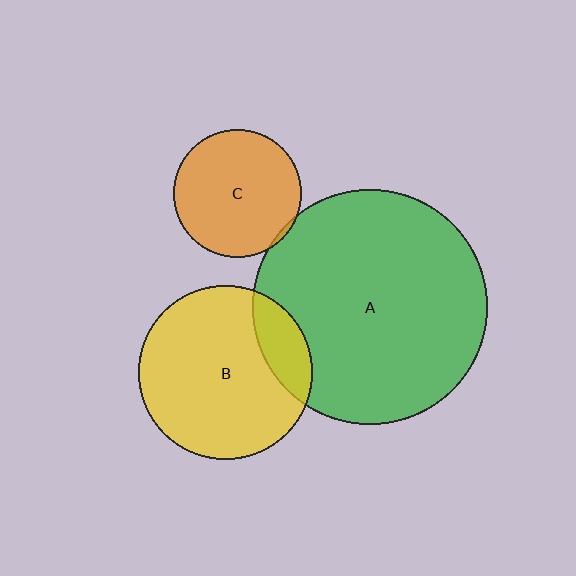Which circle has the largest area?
Circle A (green).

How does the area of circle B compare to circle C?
Approximately 1.9 times.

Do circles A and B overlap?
Yes.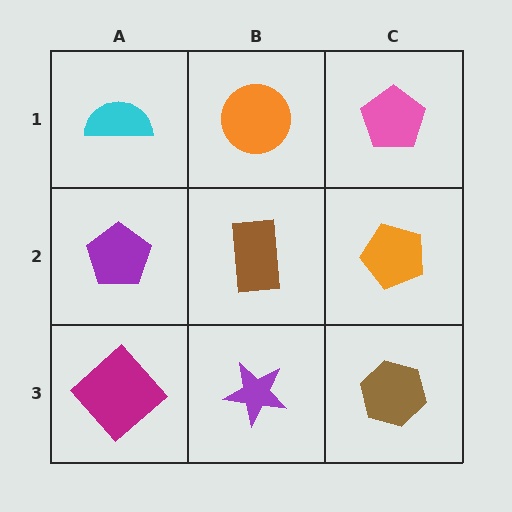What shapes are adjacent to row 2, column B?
An orange circle (row 1, column B), a purple star (row 3, column B), a purple pentagon (row 2, column A), an orange pentagon (row 2, column C).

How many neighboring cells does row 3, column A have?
2.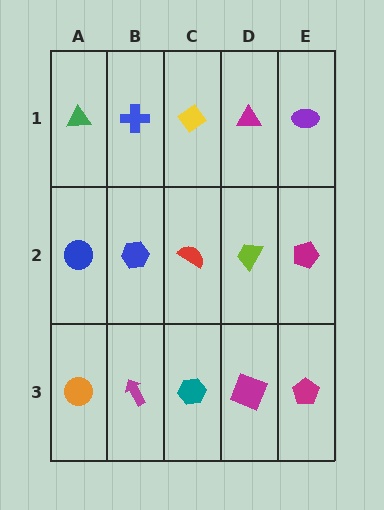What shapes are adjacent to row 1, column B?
A blue hexagon (row 2, column B), a green triangle (row 1, column A), a yellow diamond (row 1, column C).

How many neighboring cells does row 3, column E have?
2.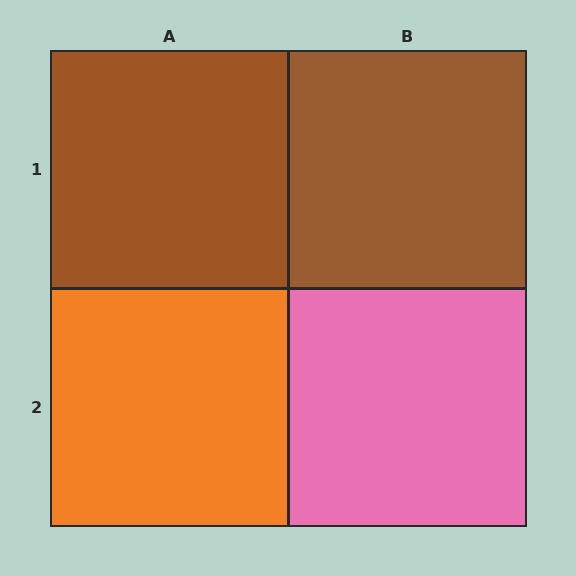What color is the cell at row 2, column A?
Orange.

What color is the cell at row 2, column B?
Pink.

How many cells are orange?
1 cell is orange.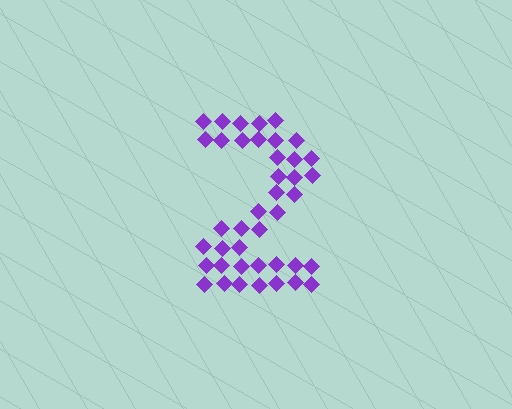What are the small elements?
The small elements are diamonds.